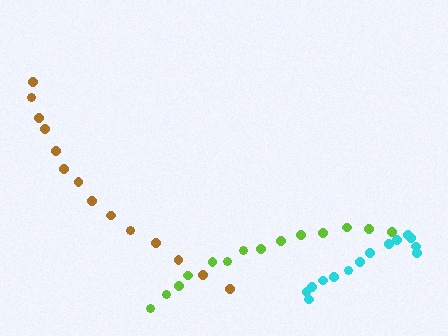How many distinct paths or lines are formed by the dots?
There are 3 distinct paths.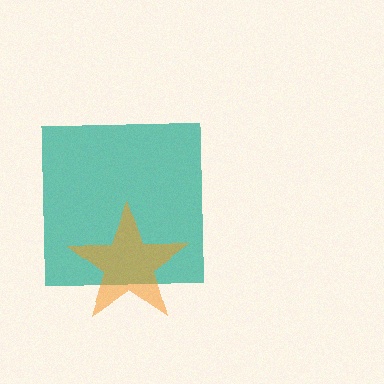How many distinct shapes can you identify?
There are 2 distinct shapes: a teal square, an orange star.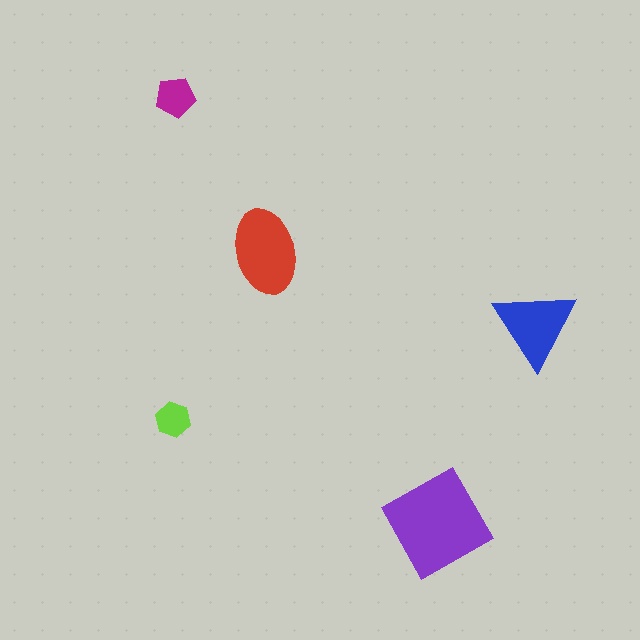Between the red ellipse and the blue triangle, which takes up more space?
The red ellipse.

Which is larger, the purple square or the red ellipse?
The purple square.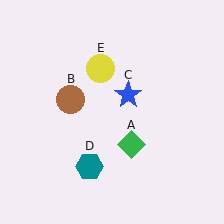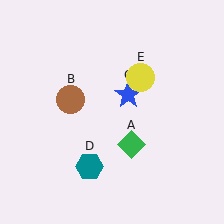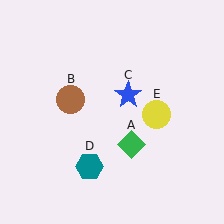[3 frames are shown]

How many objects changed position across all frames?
1 object changed position: yellow circle (object E).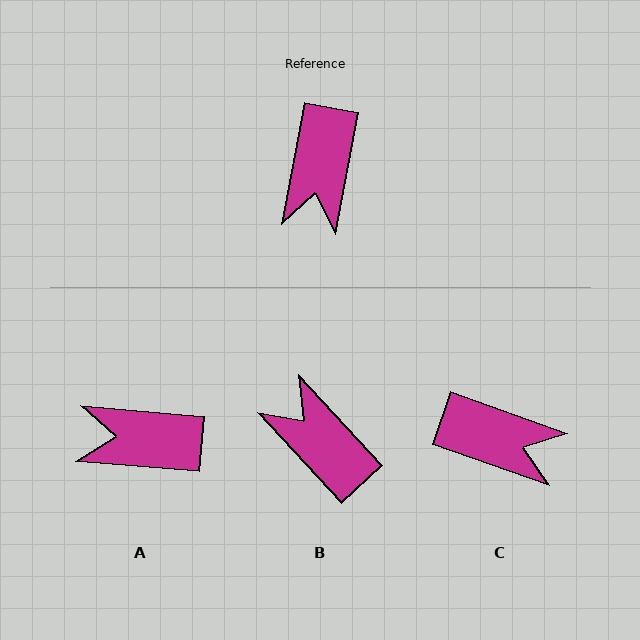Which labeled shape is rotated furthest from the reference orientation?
B, about 127 degrees away.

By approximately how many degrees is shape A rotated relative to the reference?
Approximately 84 degrees clockwise.